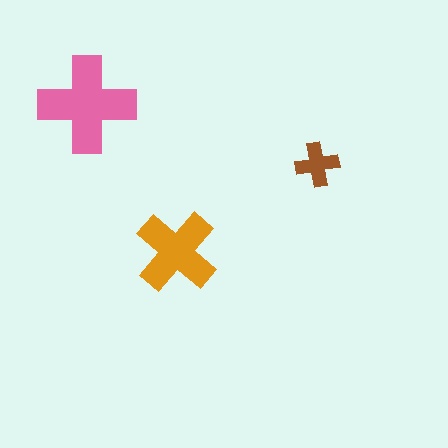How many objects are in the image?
There are 3 objects in the image.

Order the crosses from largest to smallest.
the pink one, the orange one, the brown one.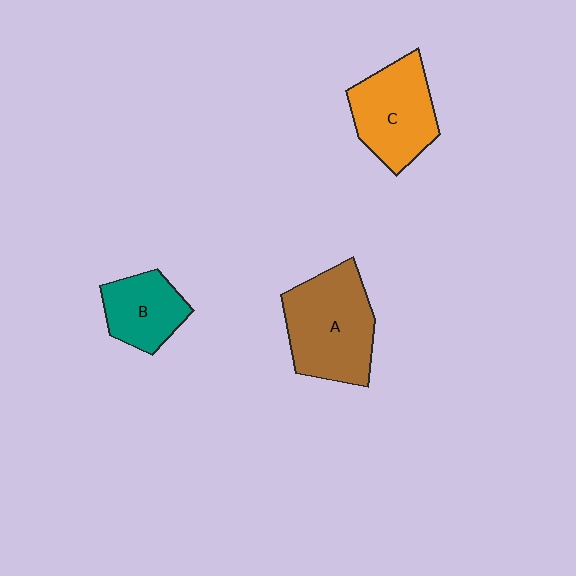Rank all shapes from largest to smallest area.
From largest to smallest: A (brown), C (orange), B (teal).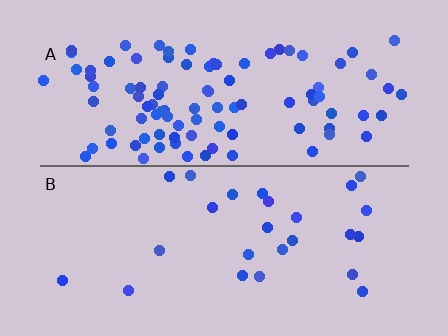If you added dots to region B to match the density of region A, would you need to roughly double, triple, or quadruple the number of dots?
Approximately quadruple.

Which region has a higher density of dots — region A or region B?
A (the top).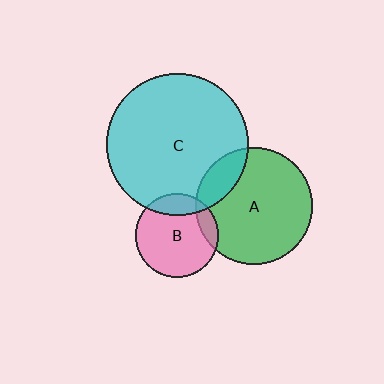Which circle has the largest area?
Circle C (cyan).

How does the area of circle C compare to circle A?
Approximately 1.5 times.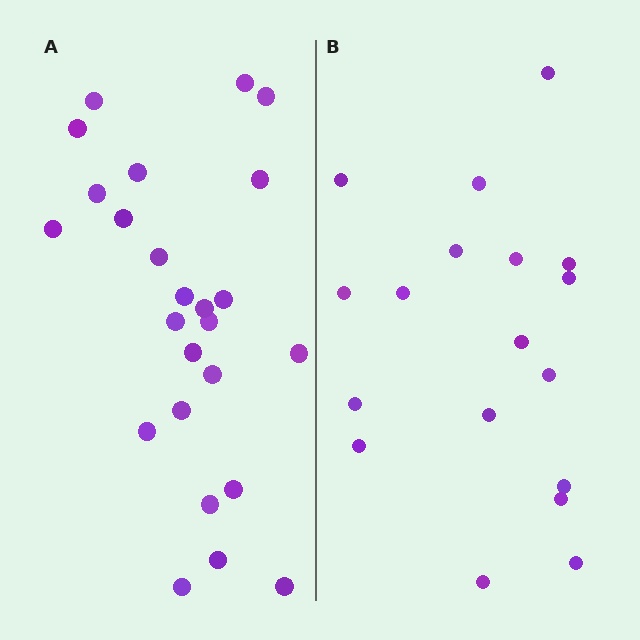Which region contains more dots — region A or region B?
Region A (the left region) has more dots.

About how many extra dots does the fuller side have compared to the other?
Region A has roughly 8 or so more dots than region B.